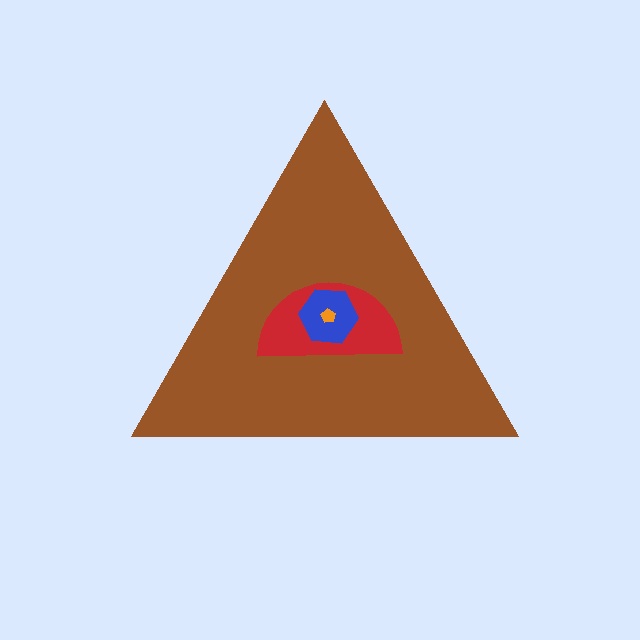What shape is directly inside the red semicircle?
The blue hexagon.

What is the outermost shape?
The brown triangle.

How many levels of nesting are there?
4.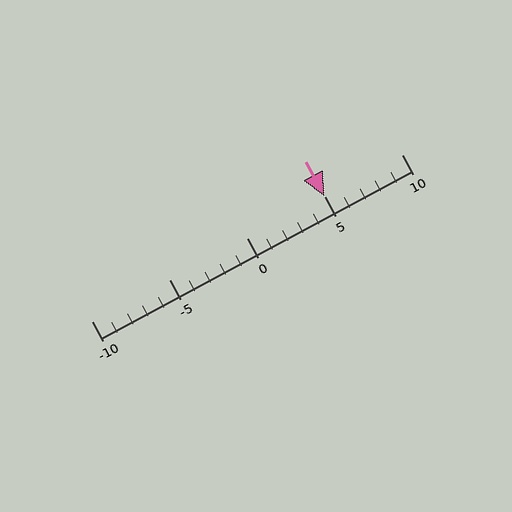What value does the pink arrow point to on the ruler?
The pink arrow points to approximately 5.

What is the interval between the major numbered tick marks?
The major tick marks are spaced 5 units apart.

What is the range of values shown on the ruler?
The ruler shows values from -10 to 10.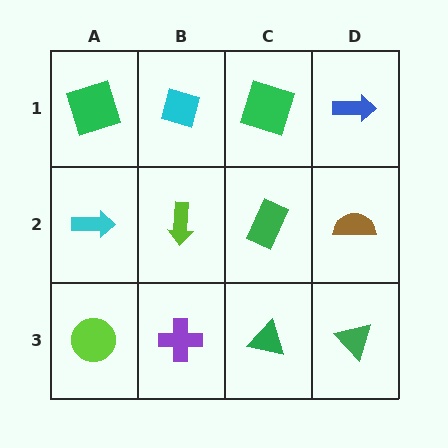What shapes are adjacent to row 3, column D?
A brown semicircle (row 2, column D), a green triangle (row 3, column C).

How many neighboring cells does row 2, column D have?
3.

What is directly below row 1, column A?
A cyan arrow.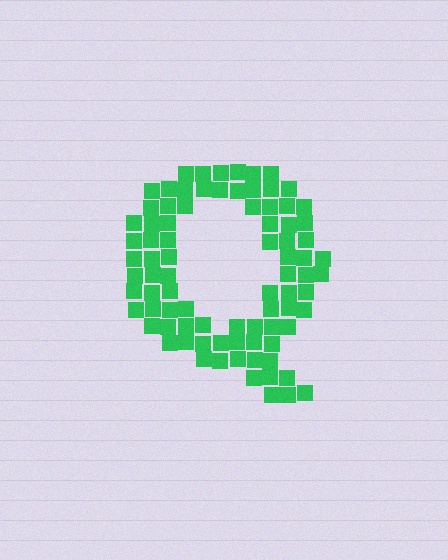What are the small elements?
The small elements are squares.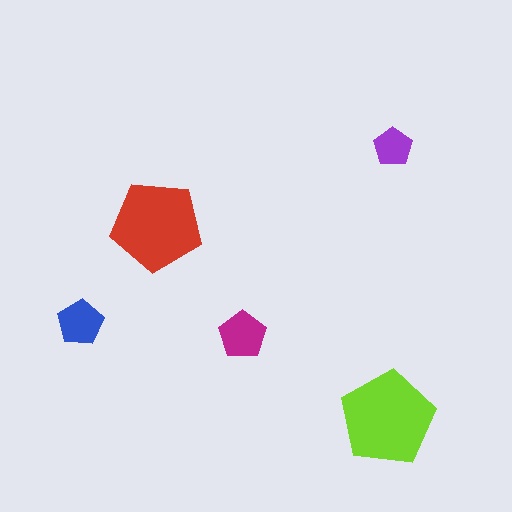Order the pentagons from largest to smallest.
the lime one, the red one, the magenta one, the blue one, the purple one.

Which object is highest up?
The purple pentagon is topmost.